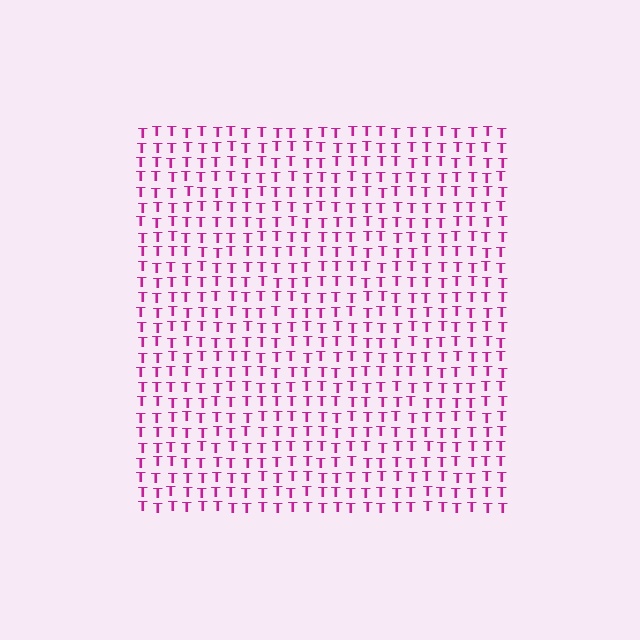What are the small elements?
The small elements are letter T's.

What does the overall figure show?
The overall figure shows a square.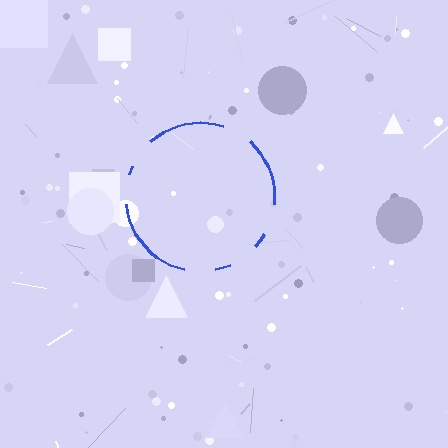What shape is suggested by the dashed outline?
The dashed outline suggests a circle.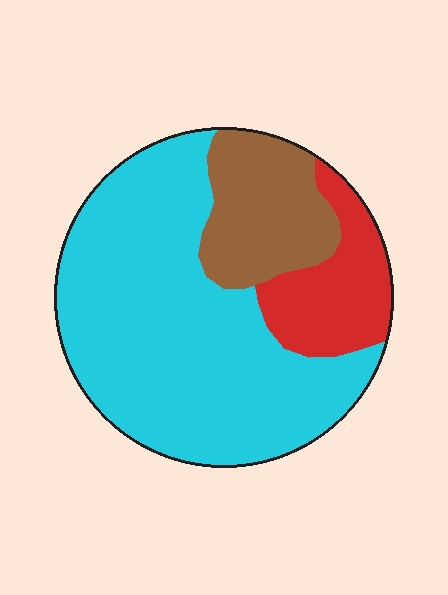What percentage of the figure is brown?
Brown covers 19% of the figure.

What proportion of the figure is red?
Red covers about 15% of the figure.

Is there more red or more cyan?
Cyan.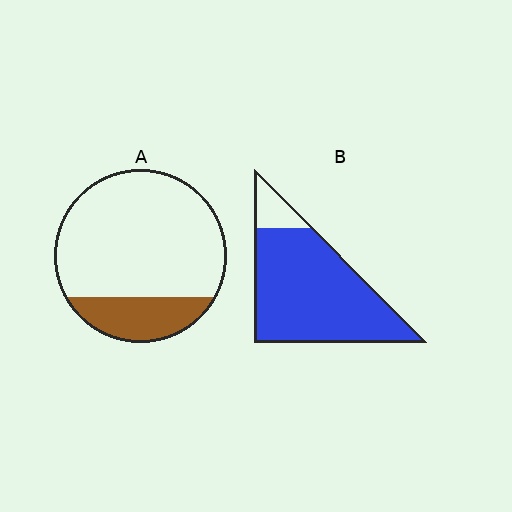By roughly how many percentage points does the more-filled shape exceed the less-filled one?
By roughly 65 percentage points (B over A).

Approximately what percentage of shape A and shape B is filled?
A is approximately 20% and B is approximately 90%.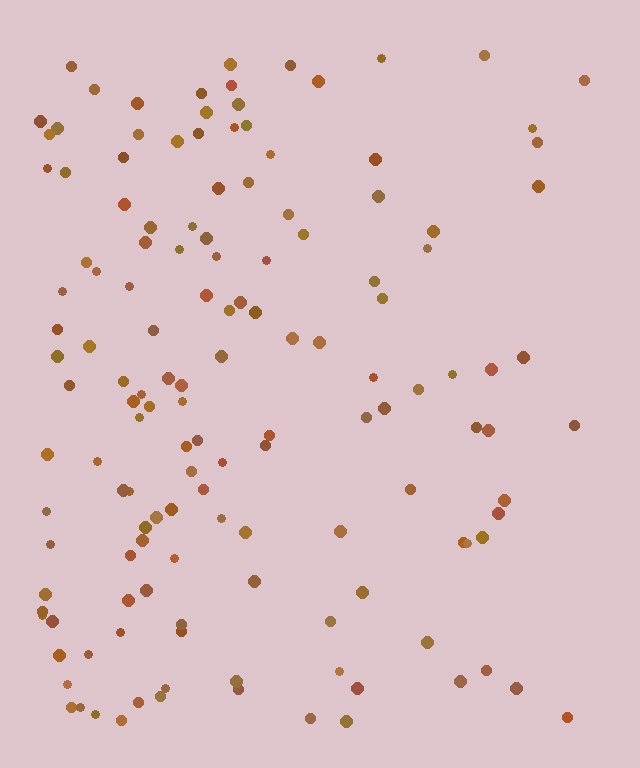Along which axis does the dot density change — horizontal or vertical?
Horizontal.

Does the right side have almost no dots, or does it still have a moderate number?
Still a moderate number, just noticeably fewer than the left.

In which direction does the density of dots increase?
From right to left, with the left side densest.